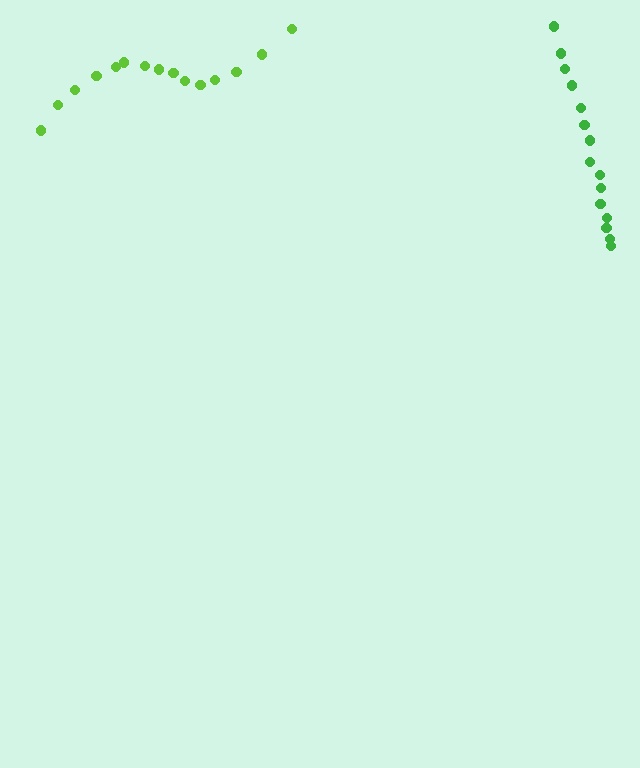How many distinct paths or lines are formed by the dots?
There are 2 distinct paths.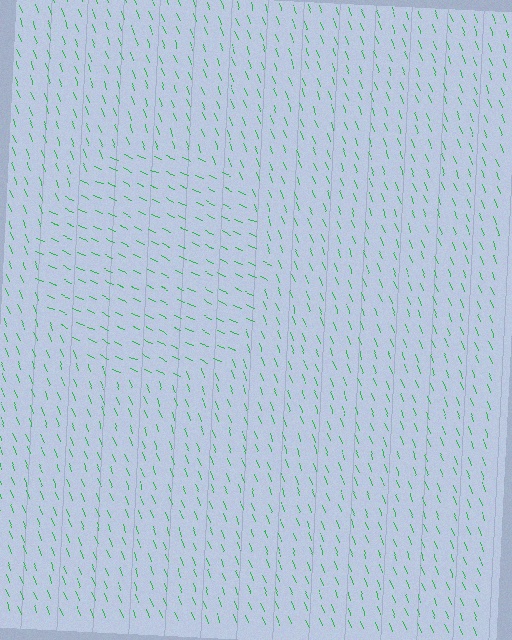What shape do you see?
I see a circle.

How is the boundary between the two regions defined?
The boundary is defined purely by a change in line orientation (approximately 45 degrees difference). All lines are the same color and thickness.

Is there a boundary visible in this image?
Yes, there is a texture boundary formed by a change in line orientation.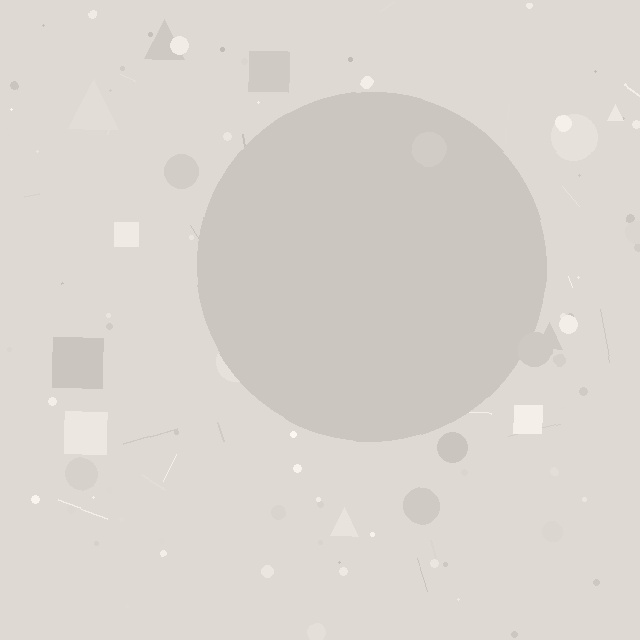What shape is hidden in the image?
A circle is hidden in the image.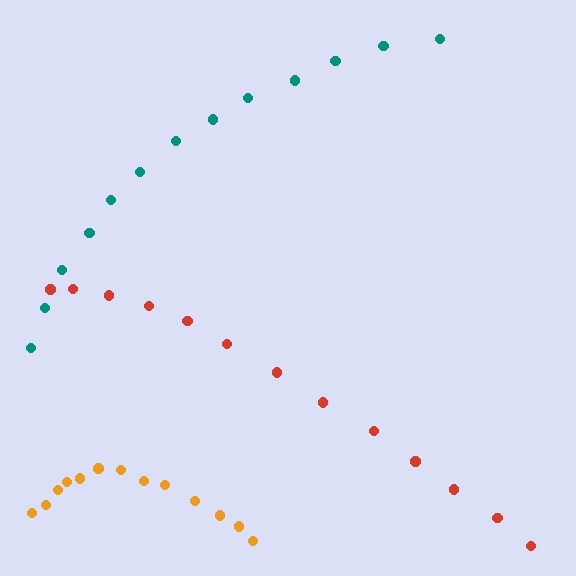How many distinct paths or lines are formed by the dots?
There are 3 distinct paths.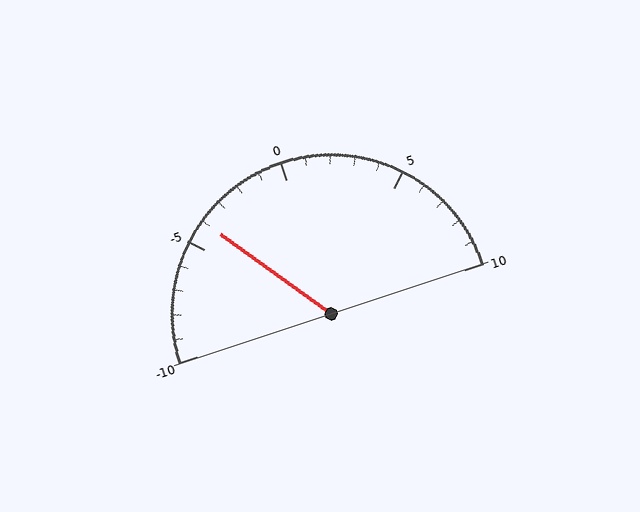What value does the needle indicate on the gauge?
The needle indicates approximately -4.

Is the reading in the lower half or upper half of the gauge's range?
The reading is in the lower half of the range (-10 to 10).